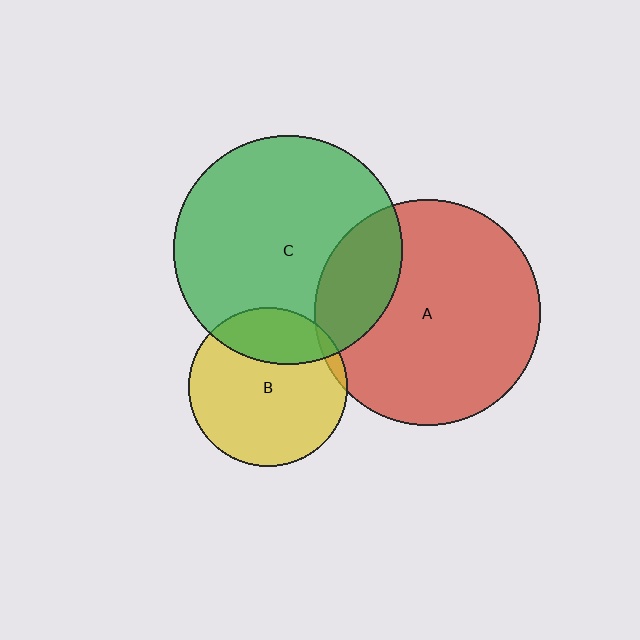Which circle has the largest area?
Circle C (green).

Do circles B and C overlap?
Yes.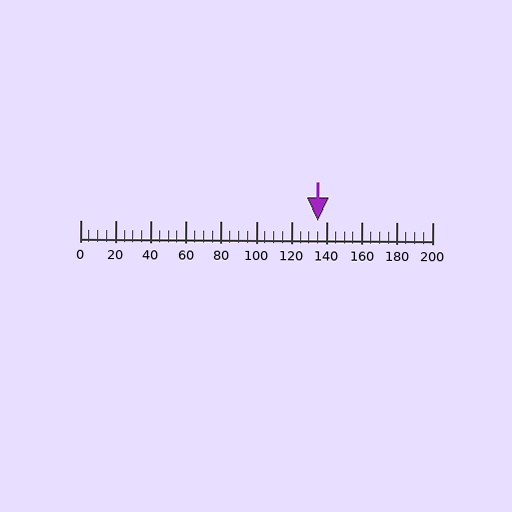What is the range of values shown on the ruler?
The ruler shows values from 0 to 200.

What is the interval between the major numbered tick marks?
The major tick marks are spaced 20 units apart.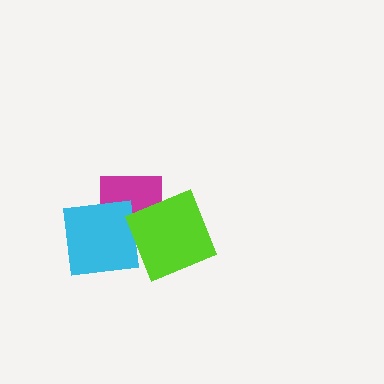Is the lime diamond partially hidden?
No, no other shape covers it.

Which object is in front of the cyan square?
The lime diamond is in front of the cyan square.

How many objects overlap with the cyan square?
2 objects overlap with the cyan square.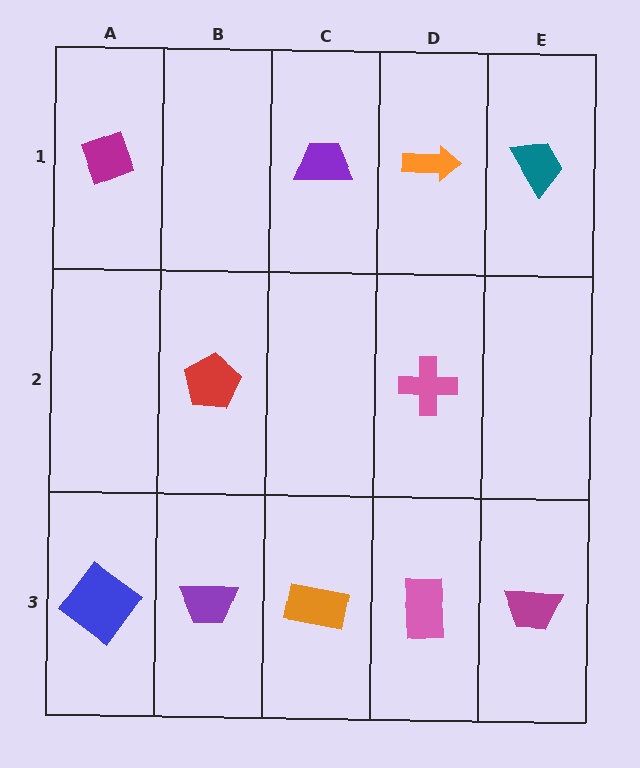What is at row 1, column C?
A purple trapezoid.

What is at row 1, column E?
A teal trapezoid.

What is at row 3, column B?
A purple trapezoid.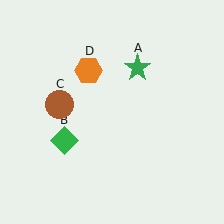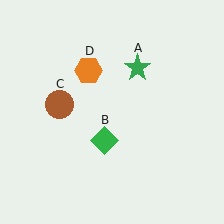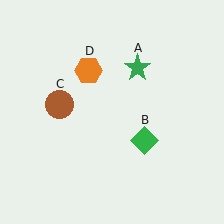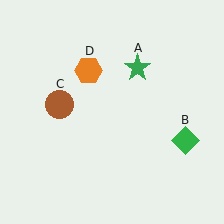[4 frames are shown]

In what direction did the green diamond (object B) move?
The green diamond (object B) moved right.